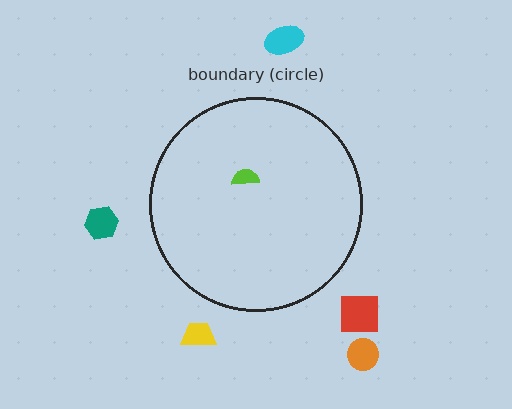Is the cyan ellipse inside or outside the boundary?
Outside.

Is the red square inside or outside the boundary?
Outside.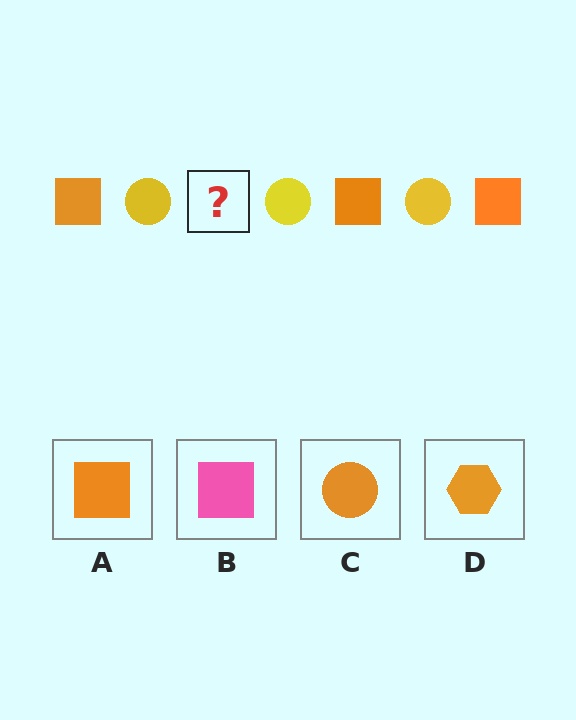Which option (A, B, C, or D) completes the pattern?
A.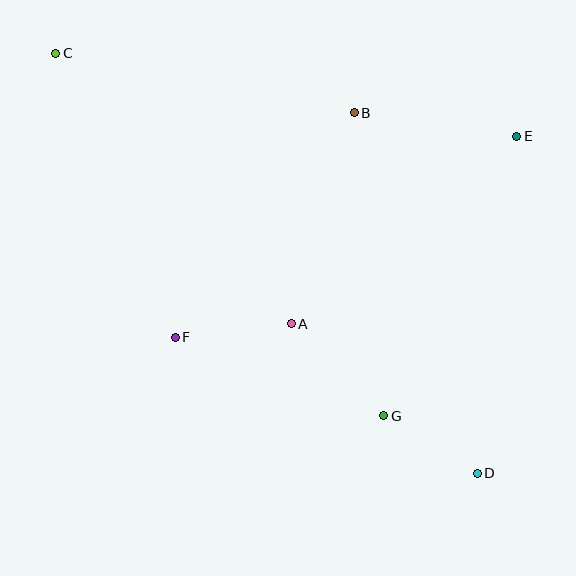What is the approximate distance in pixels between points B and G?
The distance between B and G is approximately 304 pixels.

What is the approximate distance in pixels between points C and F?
The distance between C and F is approximately 308 pixels.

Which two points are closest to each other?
Points D and G are closest to each other.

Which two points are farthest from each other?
Points C and D are farthest from each other.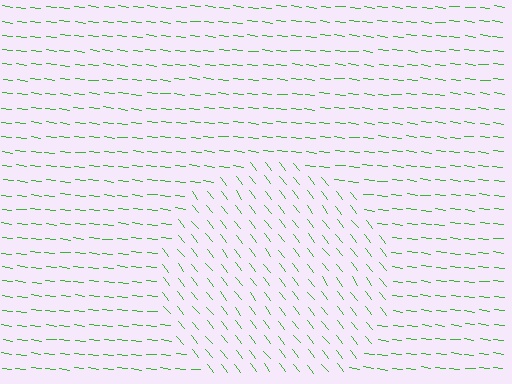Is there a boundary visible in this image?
Yes, there is a texture boundary formed by a change in line orientation.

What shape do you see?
I see a circle.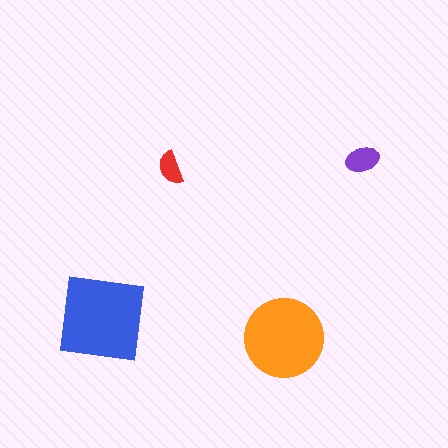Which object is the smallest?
The red semicircle.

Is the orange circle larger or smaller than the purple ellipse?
Larger.